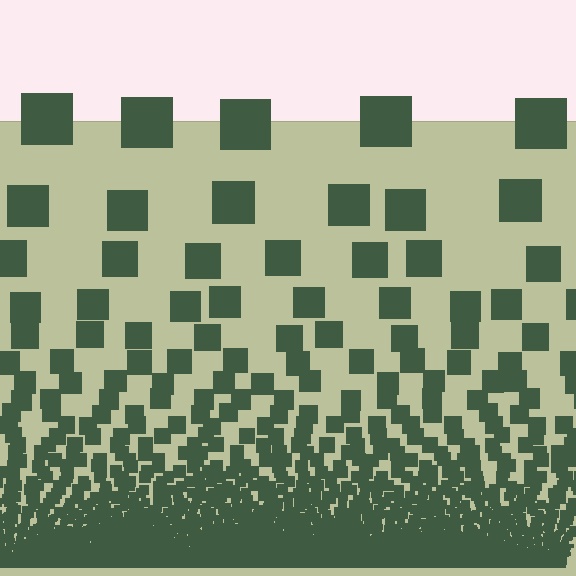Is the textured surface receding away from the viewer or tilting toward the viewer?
The surface appears to tilt toward the viewer. Texture elements get larger and sparser toward the top.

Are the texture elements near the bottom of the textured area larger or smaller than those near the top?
Smaller. The gradient is inverted — elements near the bottom are smaller and denser.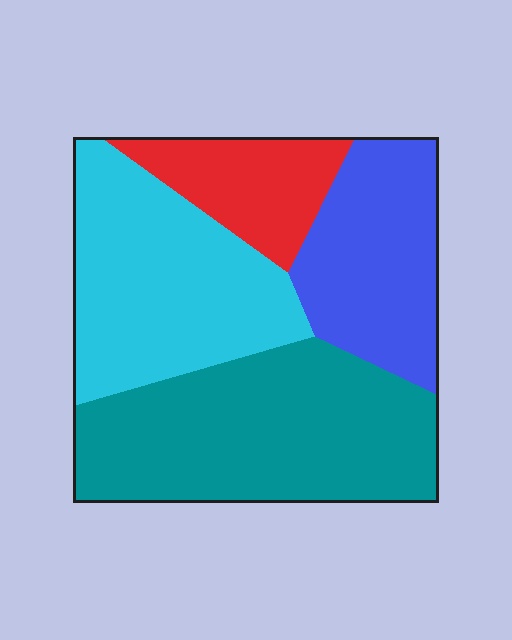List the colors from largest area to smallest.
From largest to smallest: teal, cyan, blue, red.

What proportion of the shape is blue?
Blue takes up about one fifth (1/5) of the shape.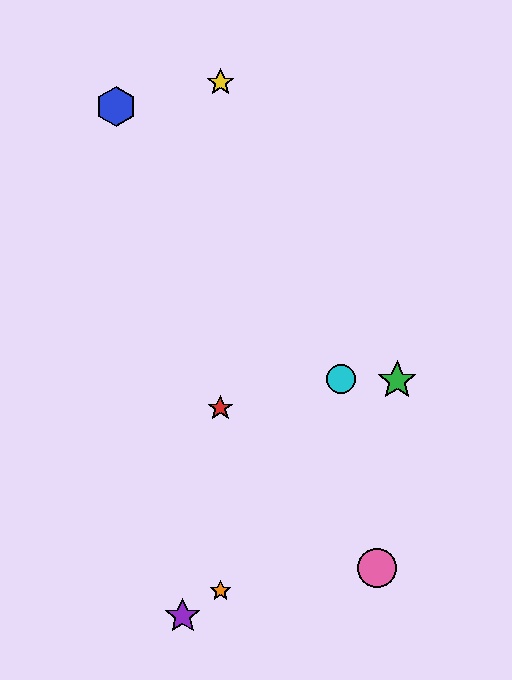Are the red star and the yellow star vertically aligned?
Yes, both are at x≈220.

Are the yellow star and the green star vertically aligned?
No, the yellow star is at x≈220 and the green star is at x≈397.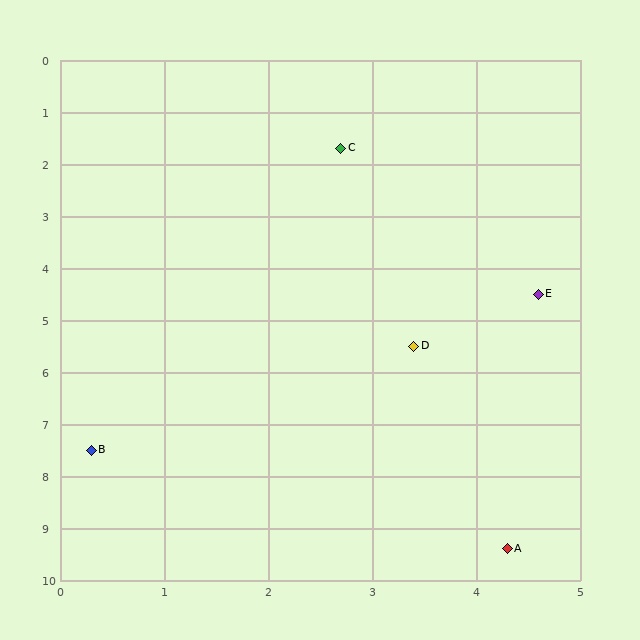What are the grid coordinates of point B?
Point B is at approximately (0.3, 7.5).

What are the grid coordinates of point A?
Point A is at approximately (4.3, 9.4).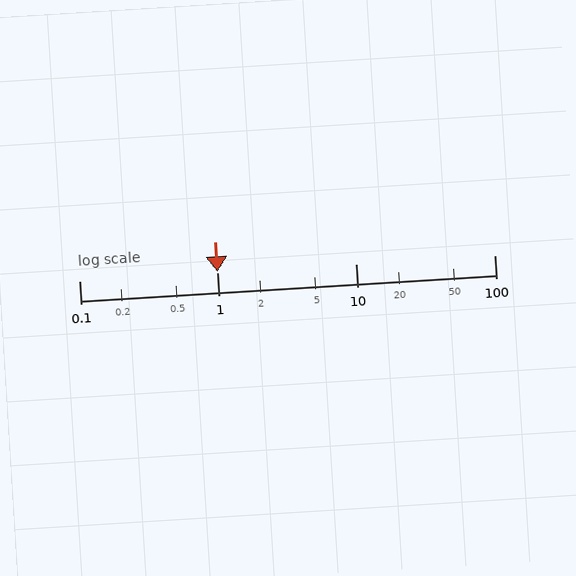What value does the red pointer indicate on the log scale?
The pointer indicates approximately 1.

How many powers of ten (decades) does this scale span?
The scale spans 3 decades, from 0.1 to 100.